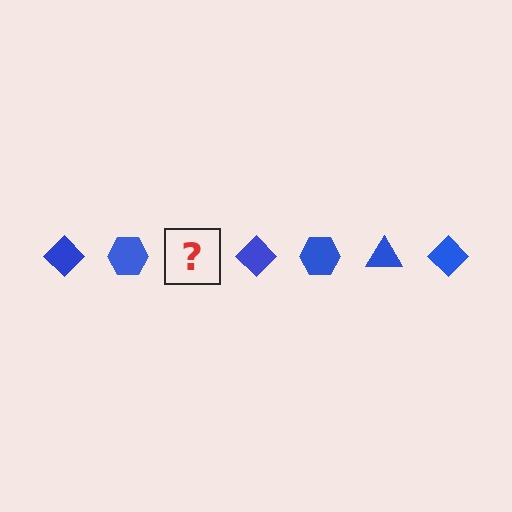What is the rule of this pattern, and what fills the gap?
The rule is that the pattern cycles through diamond, hexagon, triangle shapes in blue. The gap should be filled with a blue triangle.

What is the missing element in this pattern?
The missing element is a blue triangle.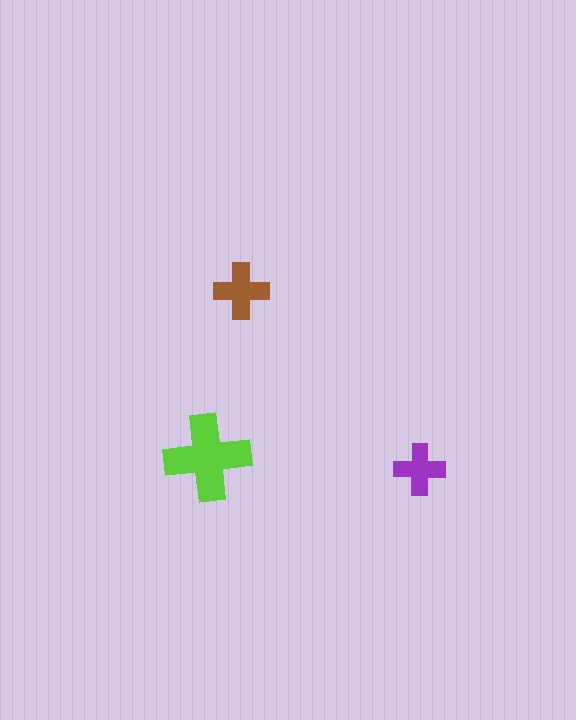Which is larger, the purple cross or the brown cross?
The brown one.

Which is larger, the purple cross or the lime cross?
The lime one.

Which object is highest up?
The brown cross is topmost.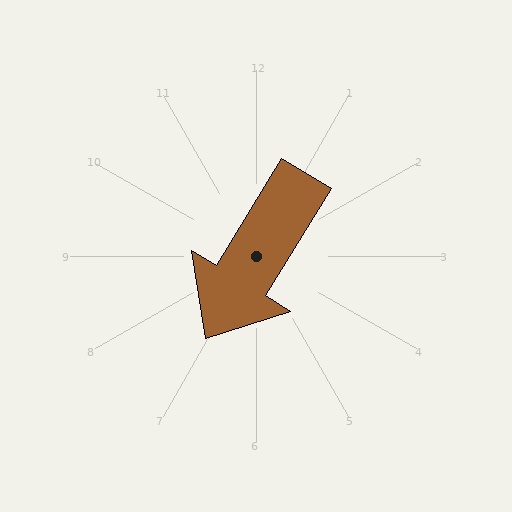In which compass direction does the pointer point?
Southwest.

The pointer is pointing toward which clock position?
Roughly 7 o'clock.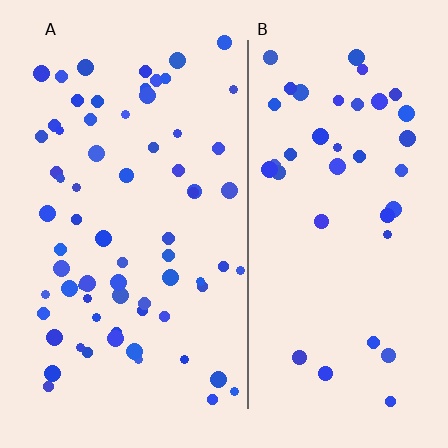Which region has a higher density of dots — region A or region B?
A (the left).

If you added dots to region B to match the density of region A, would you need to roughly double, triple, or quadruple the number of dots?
Approximately double.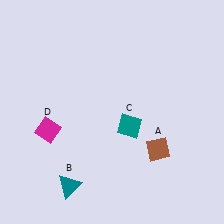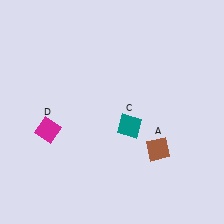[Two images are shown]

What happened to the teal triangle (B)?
The teal triangle (B) was removed in Image 2. It was in the bottom-left area of Image 1.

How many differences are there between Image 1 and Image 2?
There is 1 difference between the two images.